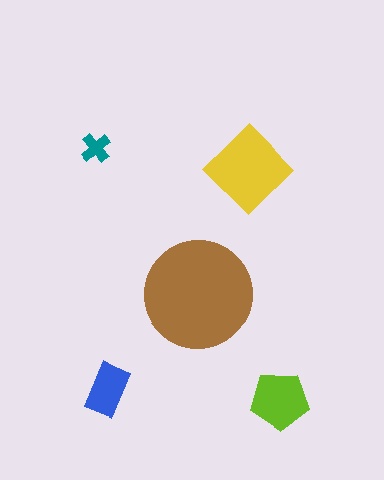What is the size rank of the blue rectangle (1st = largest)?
4th.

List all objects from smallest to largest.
The teal cross, the blue rectangle, the lime pentagon, the yellow diamond, the brown circle.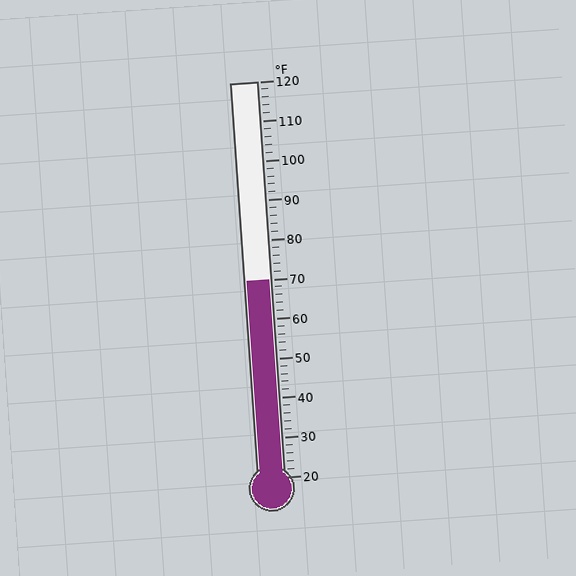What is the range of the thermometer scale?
The thermometer scale ranges from 20°F to 120°F.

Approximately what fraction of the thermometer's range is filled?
The thermometer is filled to approximately 50% of its range.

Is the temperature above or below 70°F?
The temperature is at 70°F.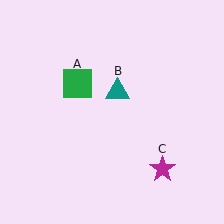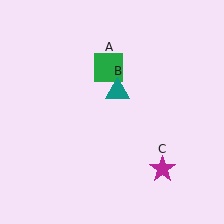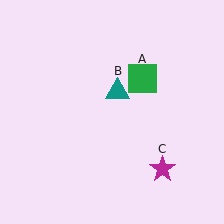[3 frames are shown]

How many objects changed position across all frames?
1 object changed position: green square (object A).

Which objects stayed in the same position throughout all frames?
Teal triangle (object B) and magenta star (object C) remained stationary.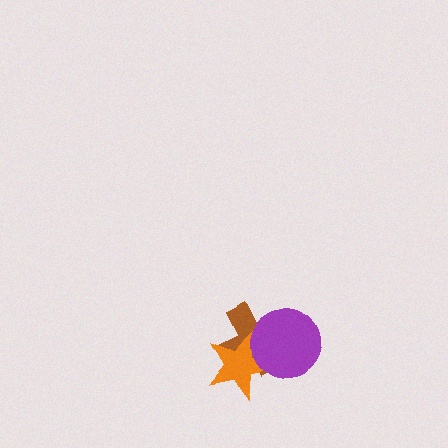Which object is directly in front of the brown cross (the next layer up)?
The orange star is directly in front of the brown cross.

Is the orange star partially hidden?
Yes, it is partially covered by another shape.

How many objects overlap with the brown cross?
2 objects overlap with the brown cross.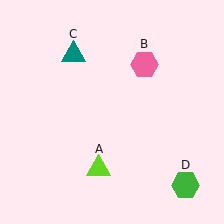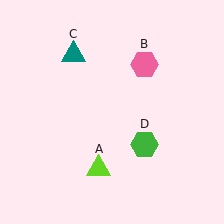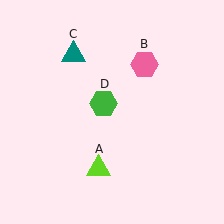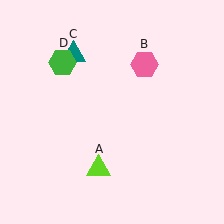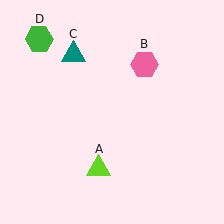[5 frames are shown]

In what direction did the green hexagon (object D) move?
The green hexagon (object D) moved up and to the left.